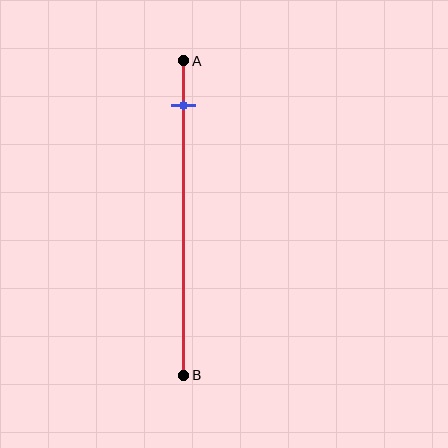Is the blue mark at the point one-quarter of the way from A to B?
No, the mark is at about 15% from A, not at the 25% one-quarter point.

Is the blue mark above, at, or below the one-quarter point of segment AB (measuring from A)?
The blue mark is above the one-quarter point of segment AB.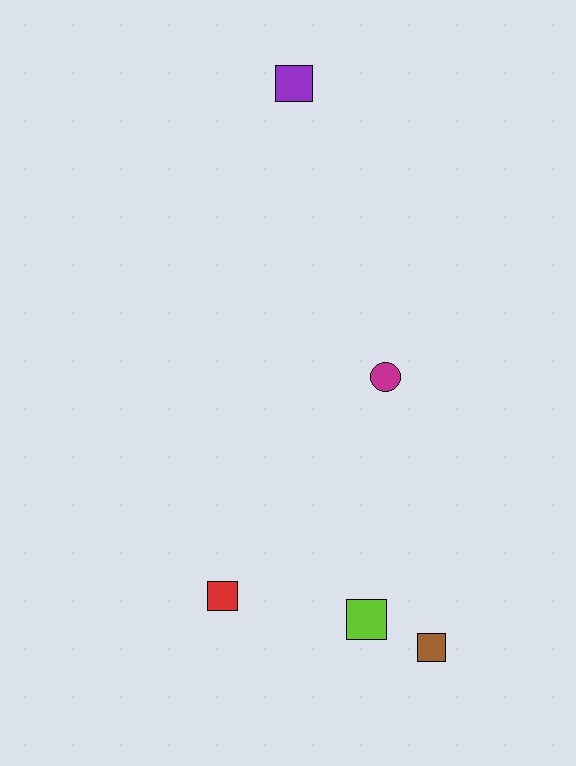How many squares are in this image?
There are 4 squares.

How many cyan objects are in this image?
There are no cyan objects.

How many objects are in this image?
There are 5 objects.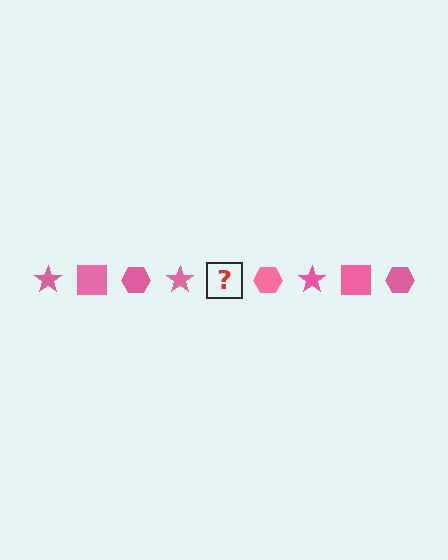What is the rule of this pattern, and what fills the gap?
The rule is that the pattern cycles through star, square, hexagon shapes in pink. The gap should be filled with a pink square.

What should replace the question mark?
The question mark should be replaced with a pink square.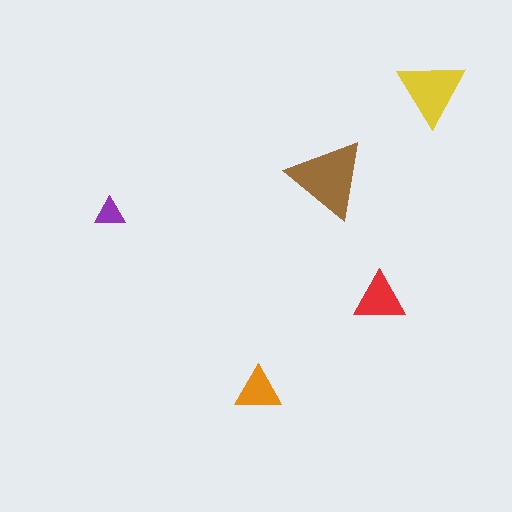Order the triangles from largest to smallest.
the brown one, the yellow one, the red one, the orange one, the purple one.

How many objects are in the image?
There are 5 objects in the image.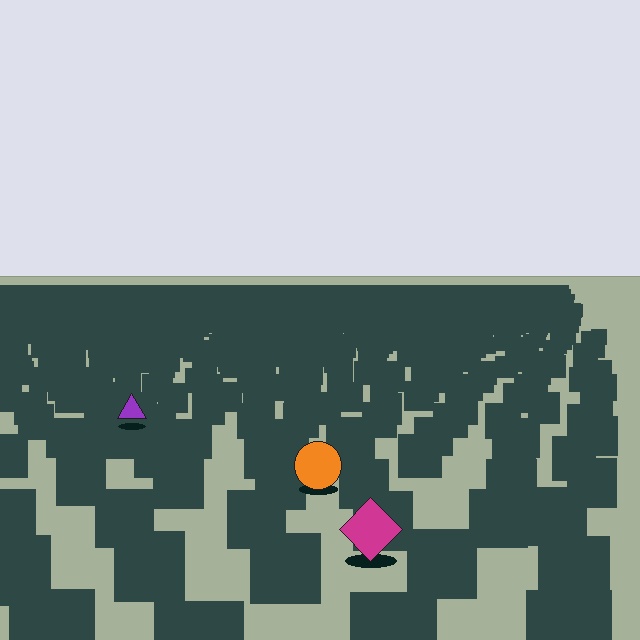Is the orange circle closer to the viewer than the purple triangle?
Yes. The orange circle is closer — you can tell from the texture gradient: the ground texture is coarser near it.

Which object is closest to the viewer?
The magenta diamond is closest. The texture marks near it are larger and more spread out.